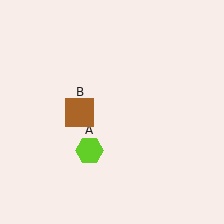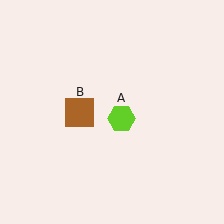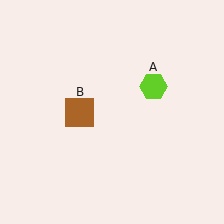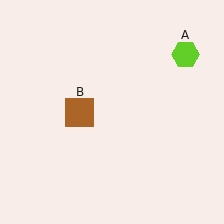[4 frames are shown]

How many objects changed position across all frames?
1 object changed position: lime hexagon (object A).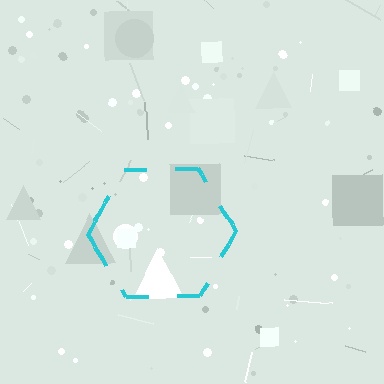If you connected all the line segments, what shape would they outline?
They would outline a hexagon.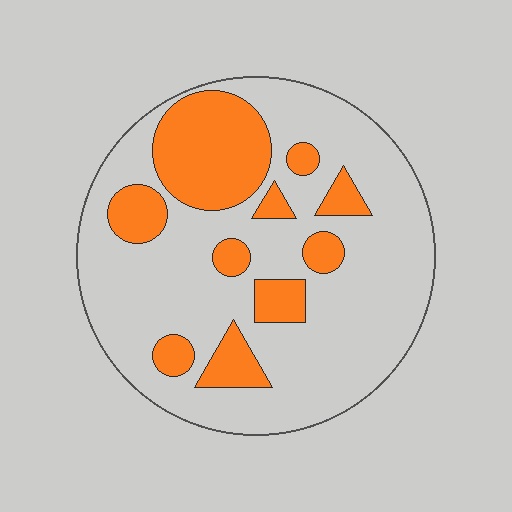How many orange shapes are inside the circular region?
10.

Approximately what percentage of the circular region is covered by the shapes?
Approximately 25%.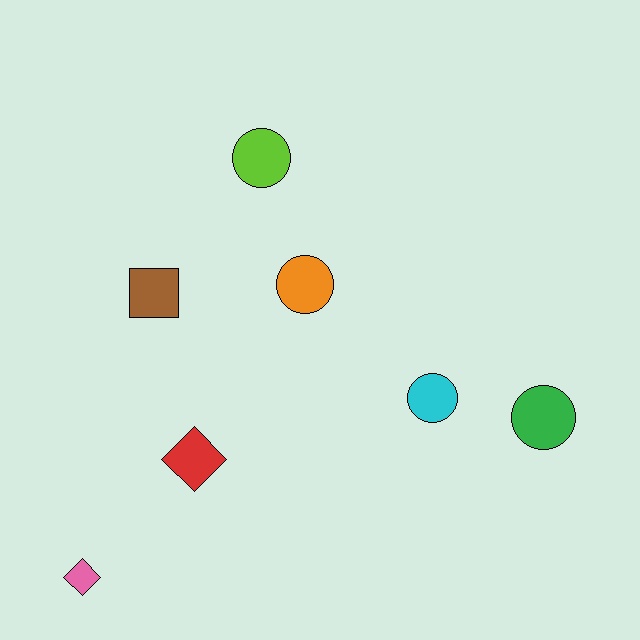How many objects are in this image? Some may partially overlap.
There are 7 objects.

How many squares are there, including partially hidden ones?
There is 1 square.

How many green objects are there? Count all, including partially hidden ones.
There is 1 green object.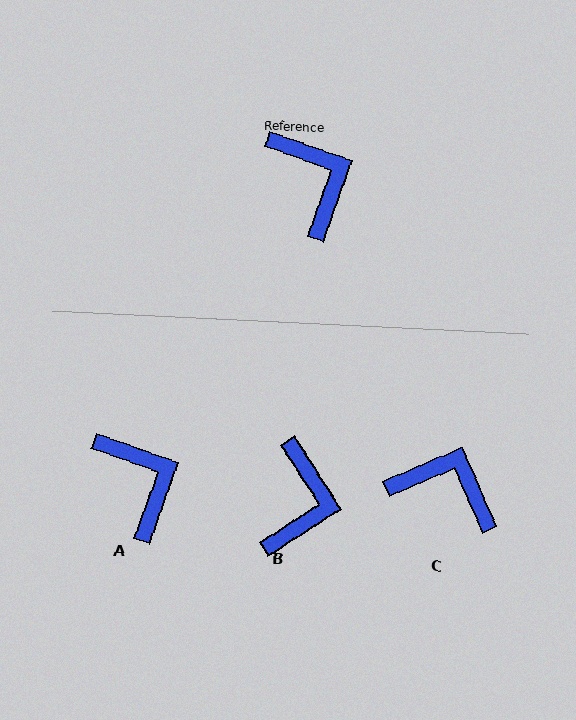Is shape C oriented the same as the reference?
No, it is off by about 43 degrees.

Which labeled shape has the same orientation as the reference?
A.